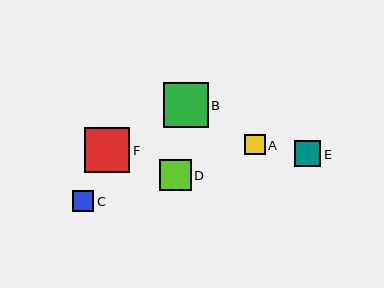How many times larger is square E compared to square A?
Square E is approximately 1.3 times the size of square A.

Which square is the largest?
Square F is the largest with a size of approximately 45 pixels.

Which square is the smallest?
Square A is the smallest with a size of approximately 20 pixels.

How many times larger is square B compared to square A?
Square B is approximately 2.2 times the size of square A.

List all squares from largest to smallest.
From largest to smallest: F, B, D, E, C, A.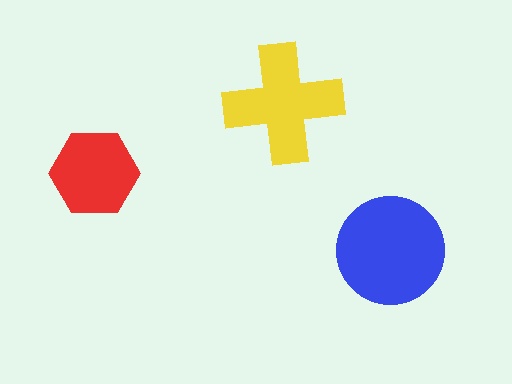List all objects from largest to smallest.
The blue circle, the yellow cross, the red hexagon.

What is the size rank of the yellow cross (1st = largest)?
2nd.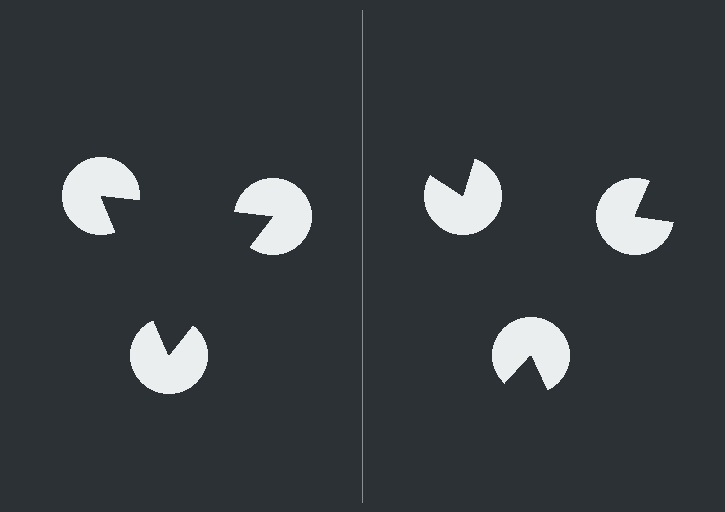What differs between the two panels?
The pac-man discs are positioned identically on both sides; only the wedge orientations differ. On the left they align to a triangle; on the right they are misaligned.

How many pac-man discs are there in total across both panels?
6 — 3 on each side.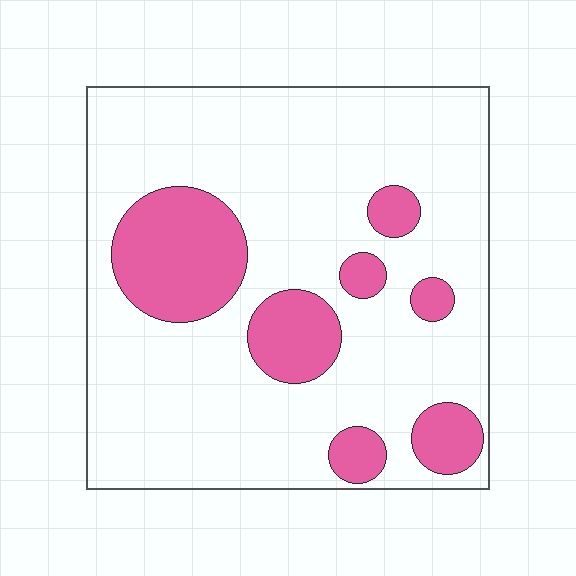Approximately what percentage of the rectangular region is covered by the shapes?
Approximately 20%.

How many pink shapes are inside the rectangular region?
7.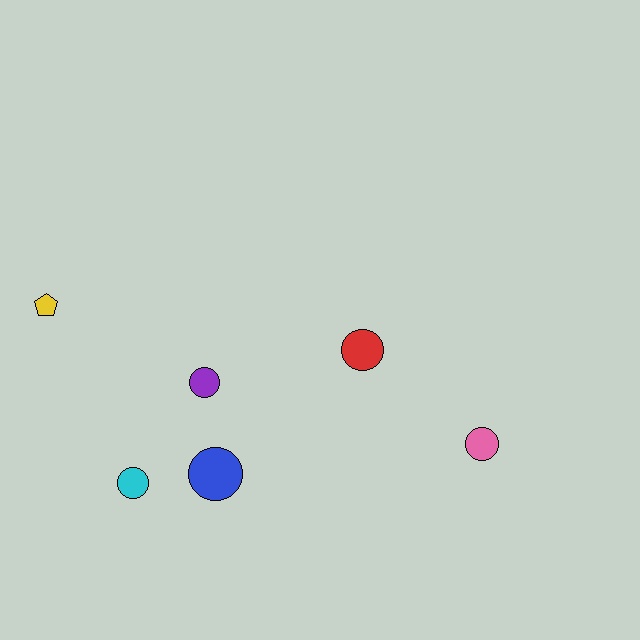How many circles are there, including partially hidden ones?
There are 5 circles.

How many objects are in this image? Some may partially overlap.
There are 6 objects.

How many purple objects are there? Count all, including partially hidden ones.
There is 1 purple object.